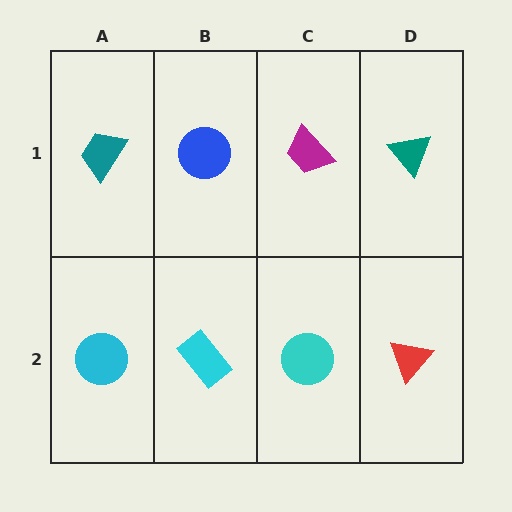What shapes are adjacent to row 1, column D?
A red triangle (row 2, column D), a magenta trapezoid (row 1, column C).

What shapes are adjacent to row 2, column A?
A teal trapezoid (row 1, column A), a cyan rectangle (row 2, column B).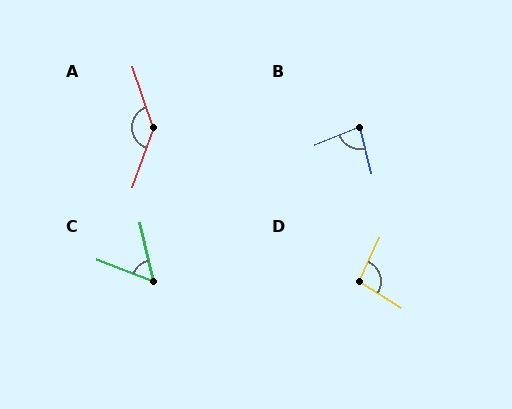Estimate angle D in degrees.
Approximately 97 degrees.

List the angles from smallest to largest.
C (56°), B (83°), D (97°), A (141°).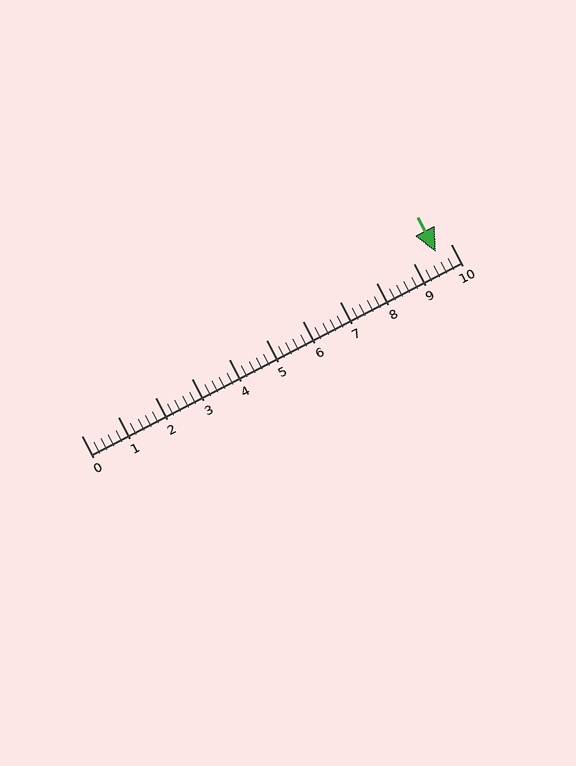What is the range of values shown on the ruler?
The ruler shows values from 0 to 10.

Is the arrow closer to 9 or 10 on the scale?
The arrow is closer to 10.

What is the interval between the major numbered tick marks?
The major tick marks are spaced 1 units apart.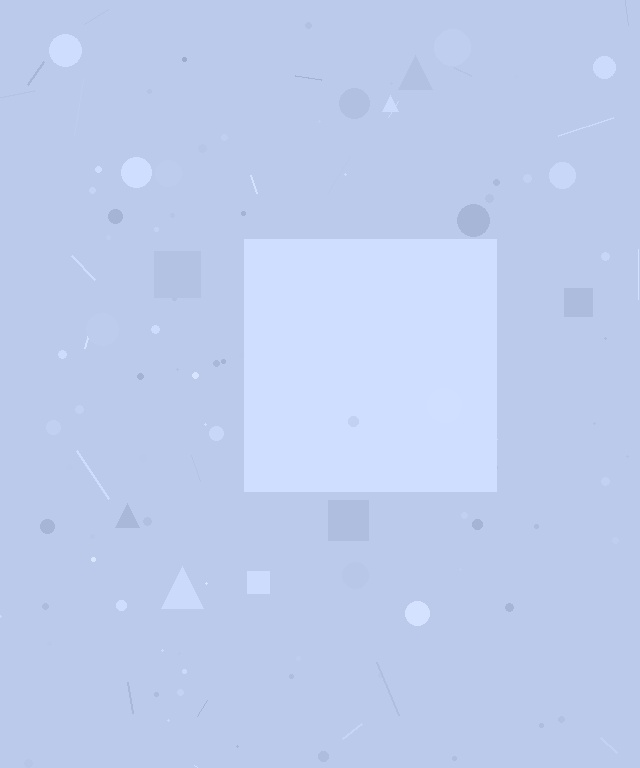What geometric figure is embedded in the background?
A square is embedded in the background.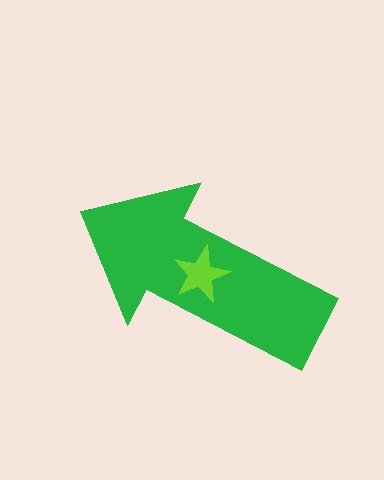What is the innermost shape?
The lime star.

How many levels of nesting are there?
2.